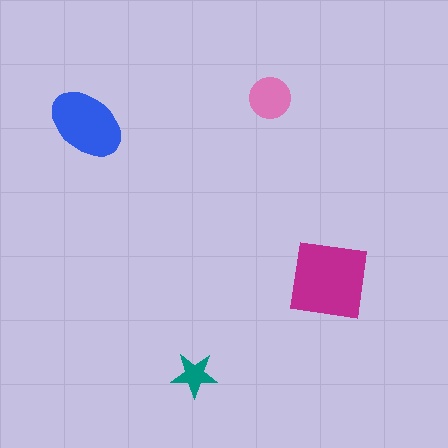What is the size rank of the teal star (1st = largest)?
4th.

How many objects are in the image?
There are 4 objects in the image.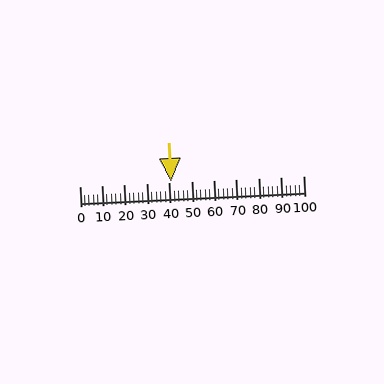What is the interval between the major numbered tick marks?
The major tick marks are spaced 10 units apart.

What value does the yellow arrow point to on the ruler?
The yellow arrow points to approximately 41.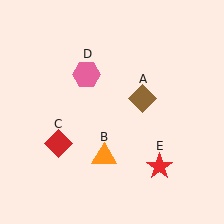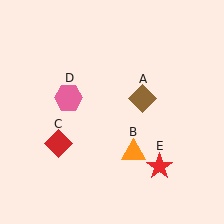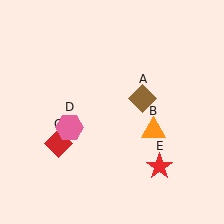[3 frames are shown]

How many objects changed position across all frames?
2 objects changed position: orange triangle (object B), pink hexagon (object D).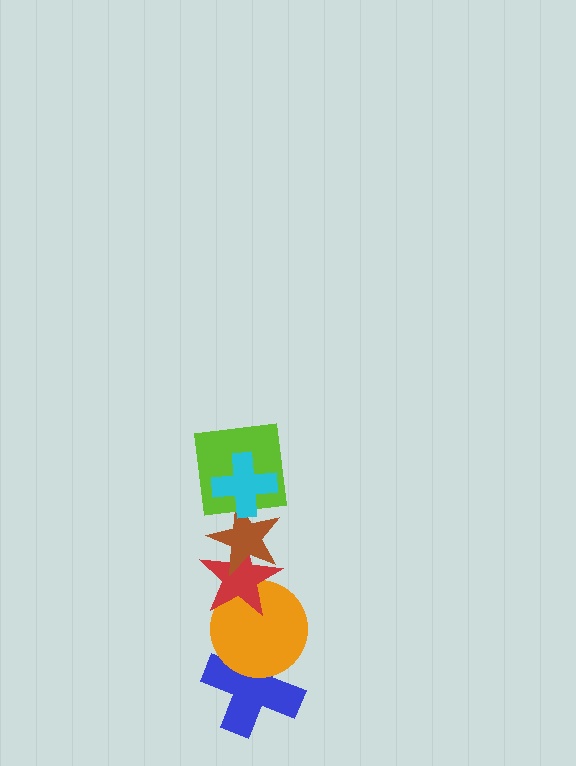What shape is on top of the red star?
The brown star is on top of the red star.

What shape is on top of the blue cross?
The orange circle is on top of the blue cross.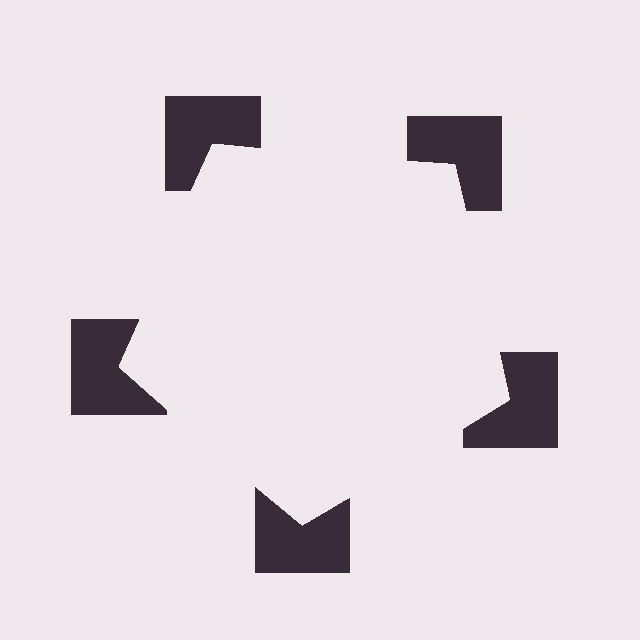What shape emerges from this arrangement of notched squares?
An illusory pentagon — its edges are inferred from the aligned wedge cuts in the notched squares, not physically drawn.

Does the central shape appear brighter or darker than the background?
It typically appears slightly brighter than the background, even though no actual brightness change is drawn.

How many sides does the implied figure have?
5 sides.